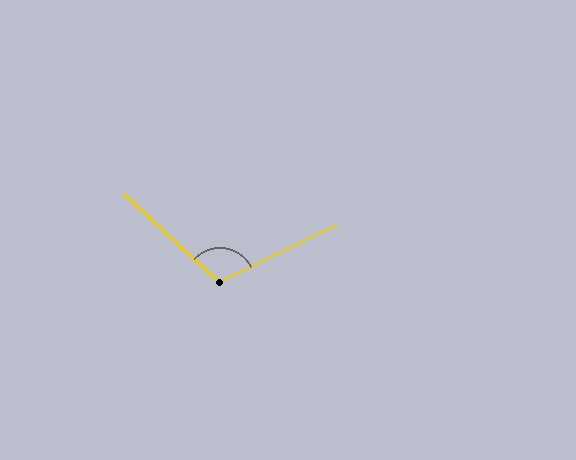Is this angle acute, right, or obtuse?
It is obtuse.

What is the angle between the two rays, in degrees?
Approximately 111 degrees.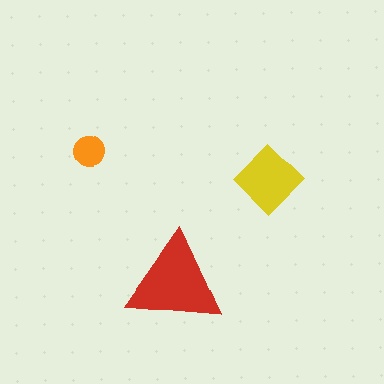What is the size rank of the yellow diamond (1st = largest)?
2nd.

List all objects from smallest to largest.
The orange circle, the yellow diamond, the red triangle.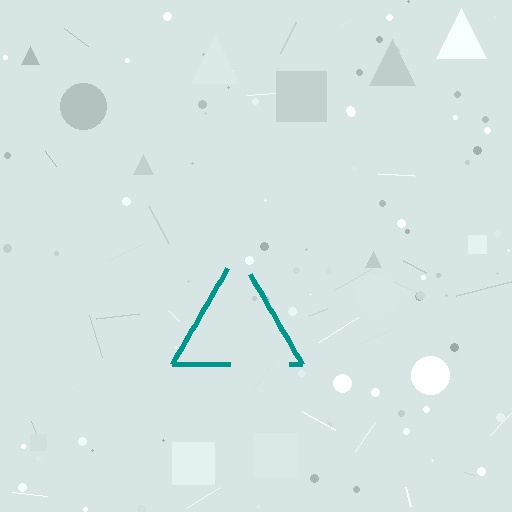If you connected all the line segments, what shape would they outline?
They would outline a triangle.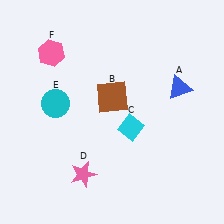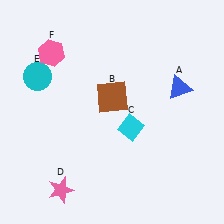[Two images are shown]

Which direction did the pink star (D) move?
The pink star (D) moved left.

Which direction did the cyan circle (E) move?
The cyan circle (E) moved up.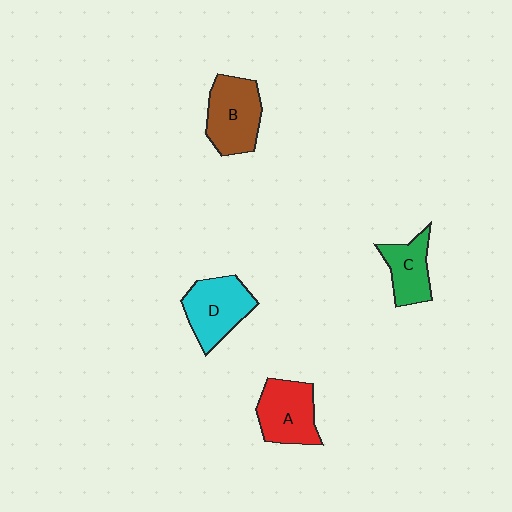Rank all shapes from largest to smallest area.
From largest to smallest: B (brown), D (cyan), A (red), C (green).